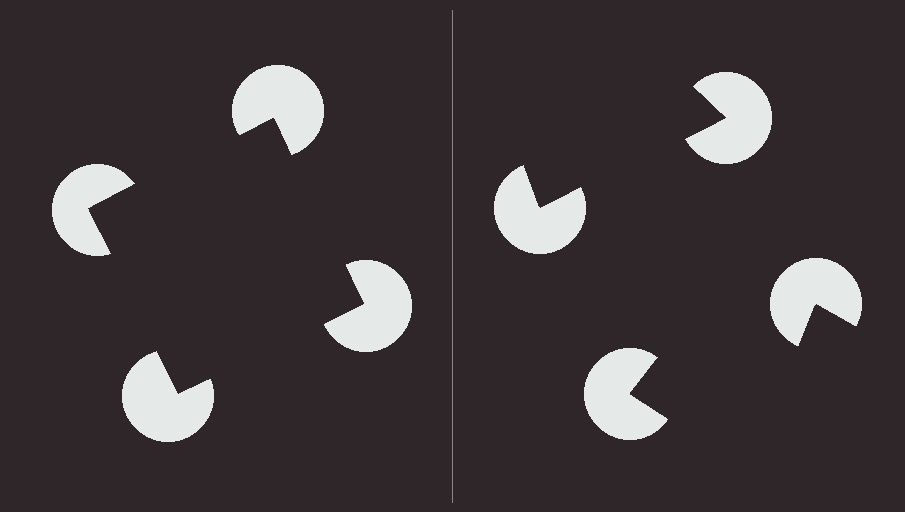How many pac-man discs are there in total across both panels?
8 — 4 on each side.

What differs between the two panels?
The pac-man discs are positioned identically on both sides; only the wedge orientations differ. On the left they align to a square; on the right they are misaligned.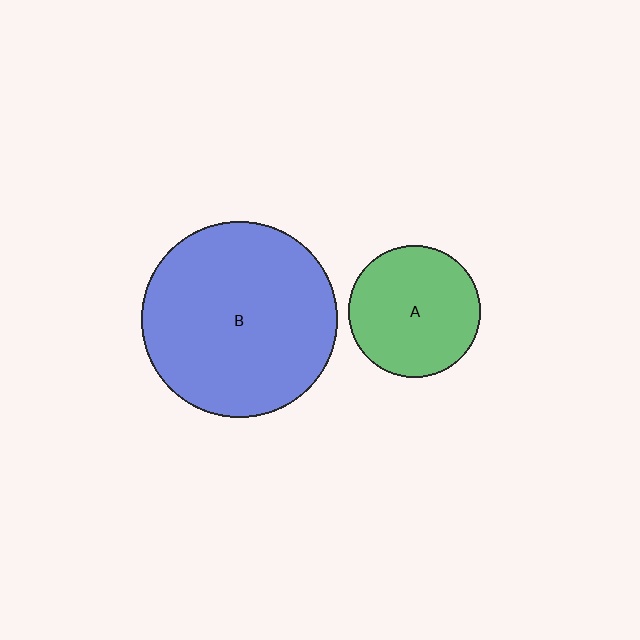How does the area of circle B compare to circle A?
Approximately 2.2 times.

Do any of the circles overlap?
No, none of the circles overlap.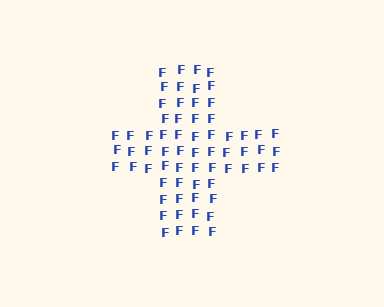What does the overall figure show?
The overall figure shows a cross.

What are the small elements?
The small elements are letter F's.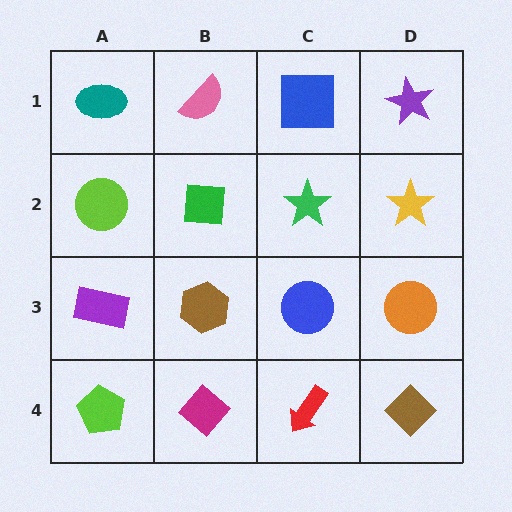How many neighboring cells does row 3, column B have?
4.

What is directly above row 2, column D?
A purple star.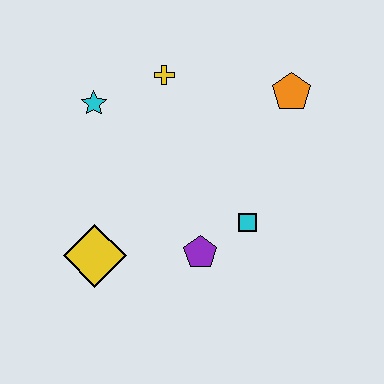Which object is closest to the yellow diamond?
The purple pentagon is closest to the yellow diamond.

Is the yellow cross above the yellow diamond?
Yes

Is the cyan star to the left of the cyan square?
Yes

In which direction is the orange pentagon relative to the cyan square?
The orange pentagon is above the cyan square.